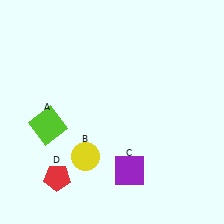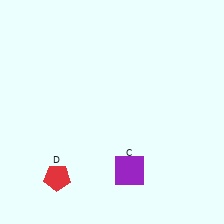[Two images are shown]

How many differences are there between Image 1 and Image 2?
There are 2 differences between the two images.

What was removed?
The lime square (A), the yellow circle (B) were removed in Image 2.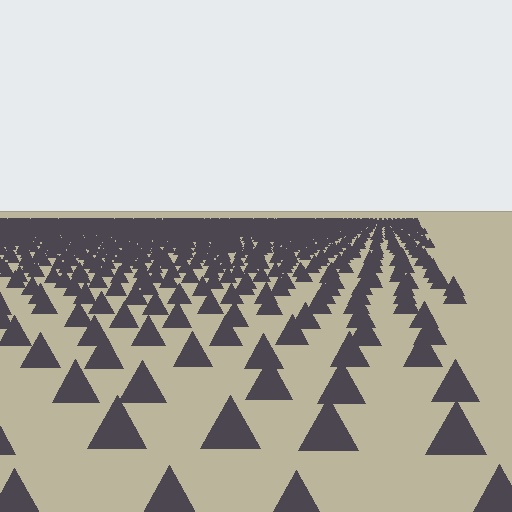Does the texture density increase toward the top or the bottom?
Density increases toward the top.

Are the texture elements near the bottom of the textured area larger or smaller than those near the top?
Larger. Near the bottom, elements are closer to the viewer and appear at a bigger on-screen size.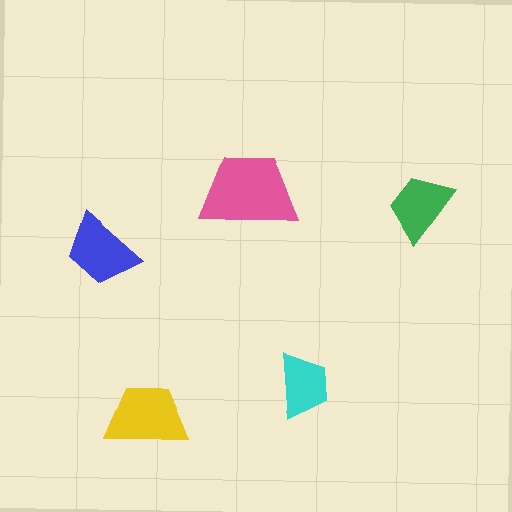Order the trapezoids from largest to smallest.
the pink one, the yellow one, the blue one, the green one, the cyan one.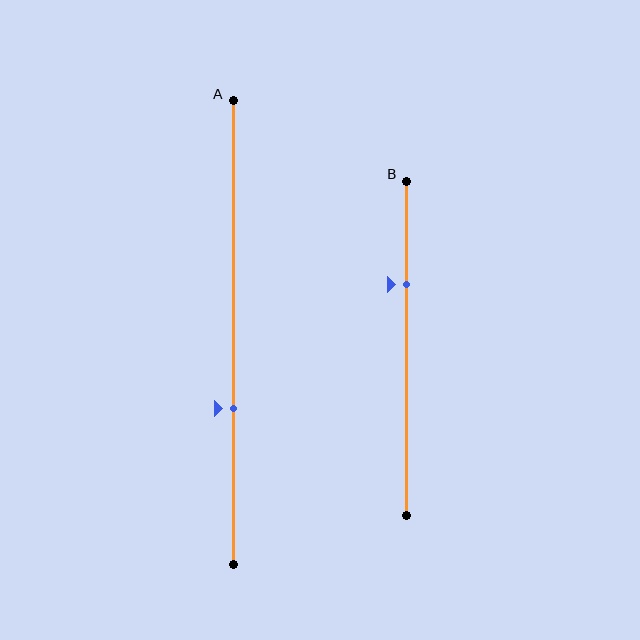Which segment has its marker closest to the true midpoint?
Segment A has its marker closest to the true midpoint.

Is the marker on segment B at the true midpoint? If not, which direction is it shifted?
No, the marker on segment B is shifted upward by about 19% of the segment length.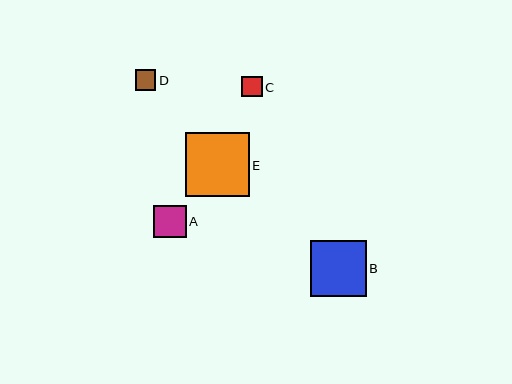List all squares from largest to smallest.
From largest to smallest: E, B, A, D, C.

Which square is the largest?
Square E is the largest with a size of approximately 64 pixels.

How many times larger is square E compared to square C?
Square E is approximately 3.2 times the size of square C.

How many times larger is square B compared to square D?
Square B is approximately 2.7 times the size of square D.